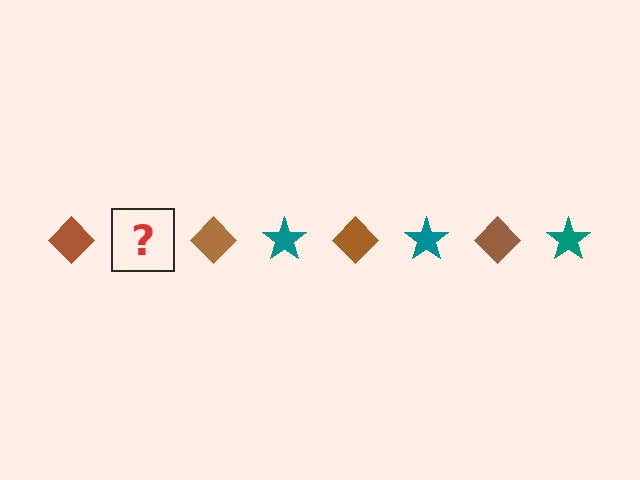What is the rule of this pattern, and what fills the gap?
The rule is that the pattern alternates between brown diamond and teal star. The gap should be filled with a teal star.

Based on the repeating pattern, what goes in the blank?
The blank should be a teal star.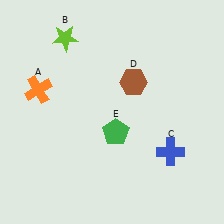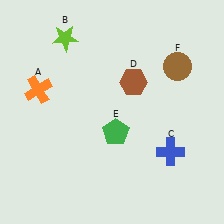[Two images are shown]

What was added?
A brown circle (F) was added in Image 2.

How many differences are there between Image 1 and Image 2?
There is 1 difference between the two images.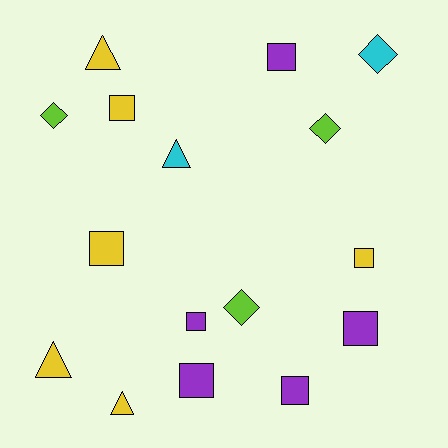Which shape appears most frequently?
Square, with 8 objects.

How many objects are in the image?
There are 16 objects.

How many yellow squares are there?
There are 3 yellow squares.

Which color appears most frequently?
Yellow, with 6 objects.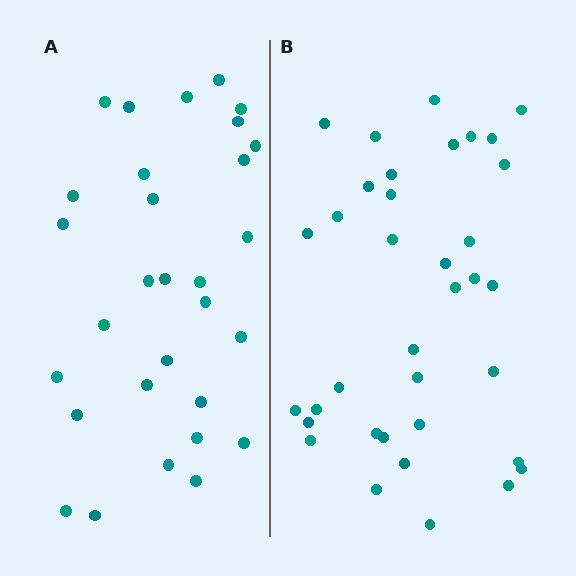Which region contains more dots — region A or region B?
Region B (the right region) has more dots.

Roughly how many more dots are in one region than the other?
Region B has about 6 more dots than region A.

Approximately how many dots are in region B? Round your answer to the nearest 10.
About 40 dots. (The exact count is 36, which rounds to 40.)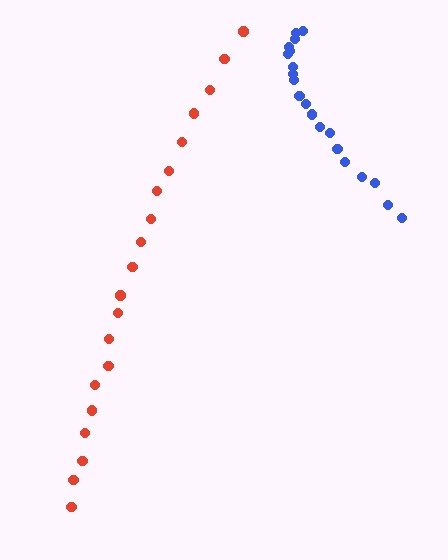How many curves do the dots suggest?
There are 2 distinct paths.